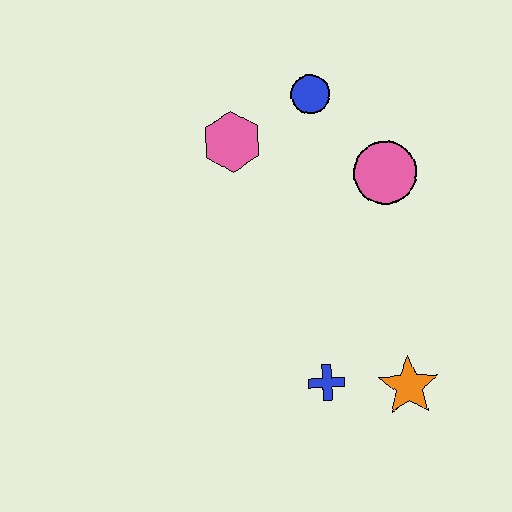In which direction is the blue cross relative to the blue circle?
The blue cross is below the blue circle.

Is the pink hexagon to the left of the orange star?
Yes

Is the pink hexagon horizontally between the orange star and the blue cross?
No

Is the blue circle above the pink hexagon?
Yes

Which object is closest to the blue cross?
The orange star is closest to the blue cross.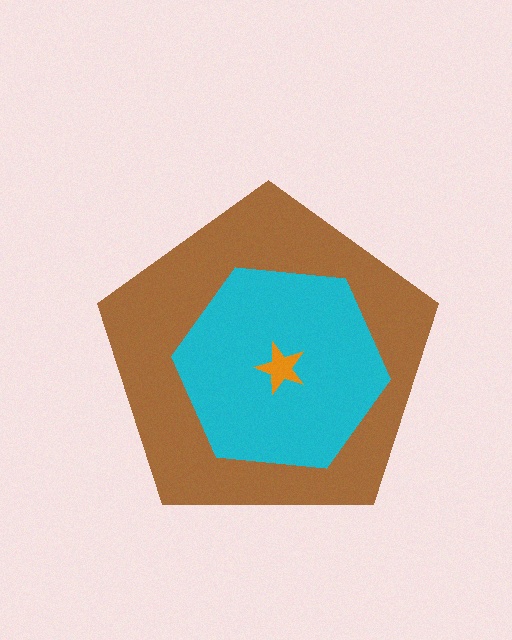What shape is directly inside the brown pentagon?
The cyan hexagon.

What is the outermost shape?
The brown pentagon.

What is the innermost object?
The orange star.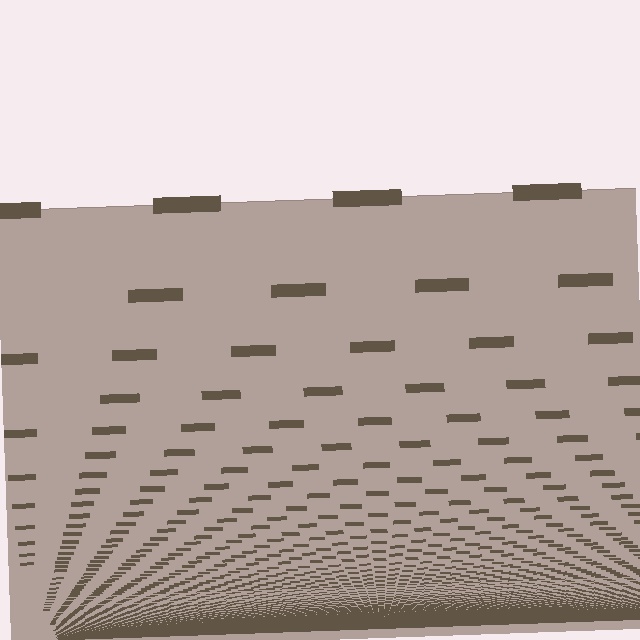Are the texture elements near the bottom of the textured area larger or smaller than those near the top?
Smaller. The gradient is inverted — elements near the bottom are smaller and denser.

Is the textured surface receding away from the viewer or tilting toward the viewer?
The surface appears to tilt toward the viewer. Texture elements get larger and sparser toward the top.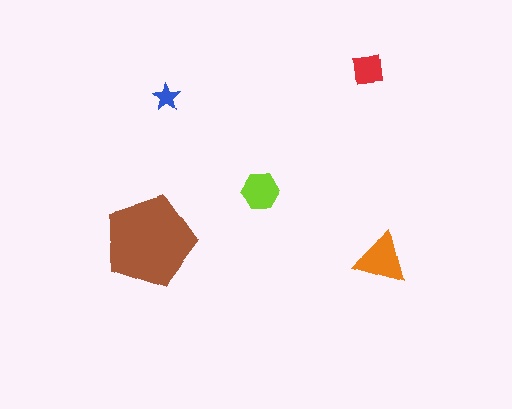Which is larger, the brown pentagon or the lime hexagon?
The brown pentagon.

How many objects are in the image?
There are 5 objects in the image.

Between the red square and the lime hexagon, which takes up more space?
The lime hexagon.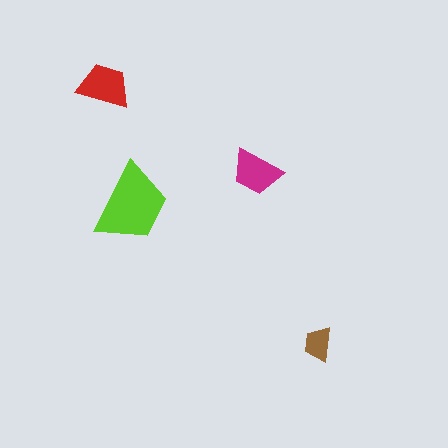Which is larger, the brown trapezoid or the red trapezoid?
The red one.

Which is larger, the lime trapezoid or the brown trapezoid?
The lime one.